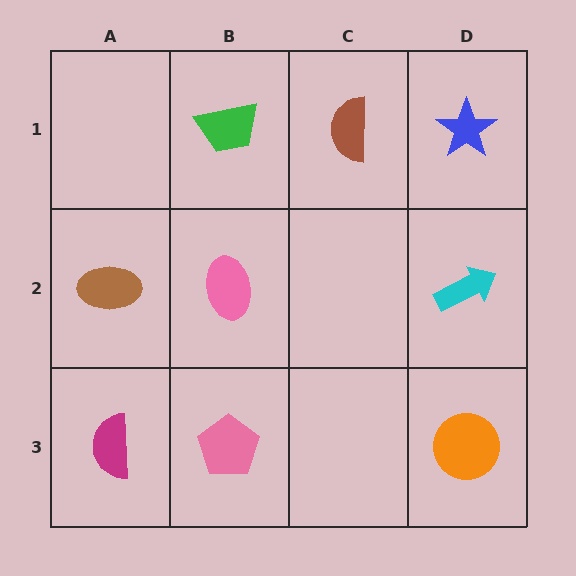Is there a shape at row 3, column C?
No, that cell is empty.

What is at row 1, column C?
A brown semicircle.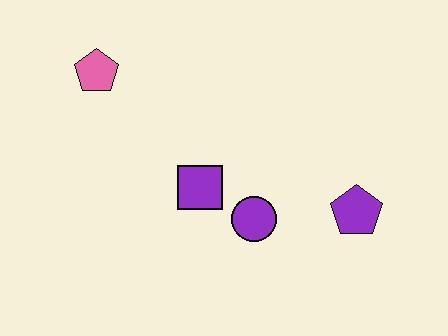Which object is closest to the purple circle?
The purple square is closest to the purple circle.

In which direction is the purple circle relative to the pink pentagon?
The purple circle is to the right of the pink pentagon.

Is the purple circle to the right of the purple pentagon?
No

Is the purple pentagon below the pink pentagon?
Yes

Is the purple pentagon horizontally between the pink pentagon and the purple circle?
No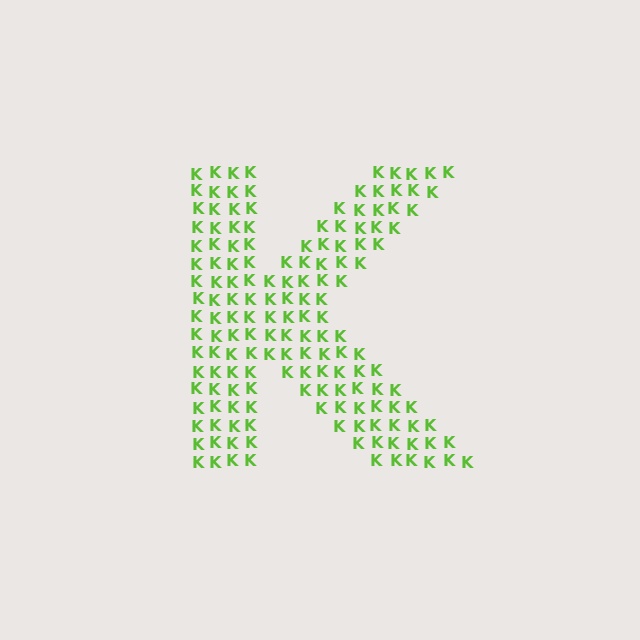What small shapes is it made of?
It is made of small letter K's.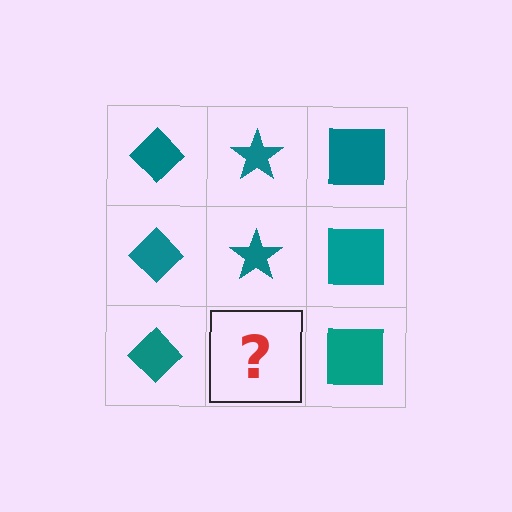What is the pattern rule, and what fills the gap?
The rule is that each column has a consistent shape. The gap should be filled with a teal star.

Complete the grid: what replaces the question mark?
The question mark should be replaced with a teal star.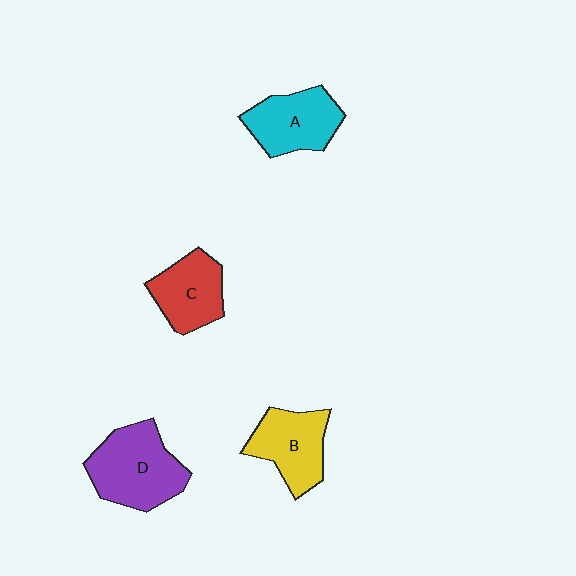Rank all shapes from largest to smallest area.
From largest to smallest: D (purple), A (cyan), B (yellow), C (red).